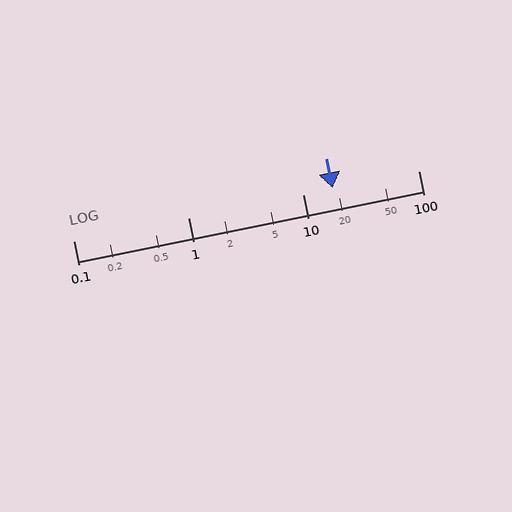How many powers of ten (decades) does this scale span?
The scale spans 3 decades, from 0.1 to 100.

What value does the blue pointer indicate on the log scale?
The pointer indicates approximately 18.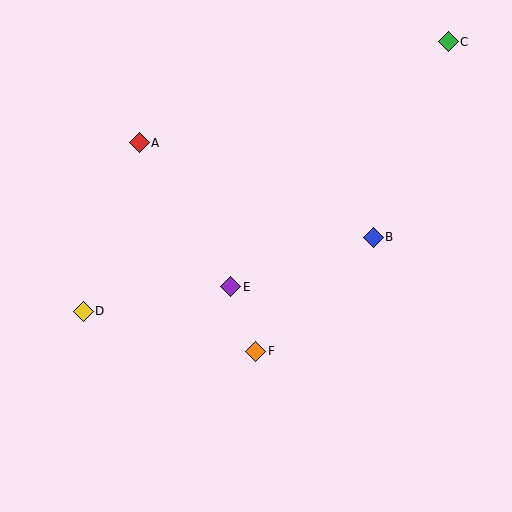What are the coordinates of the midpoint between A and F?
The midpoint between A and F is at (197, 247).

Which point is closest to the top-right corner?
Point C is closest to the top-right corner.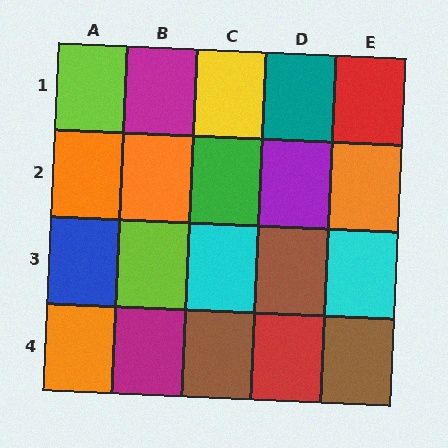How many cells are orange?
4 cells are orange.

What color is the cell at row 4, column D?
Red.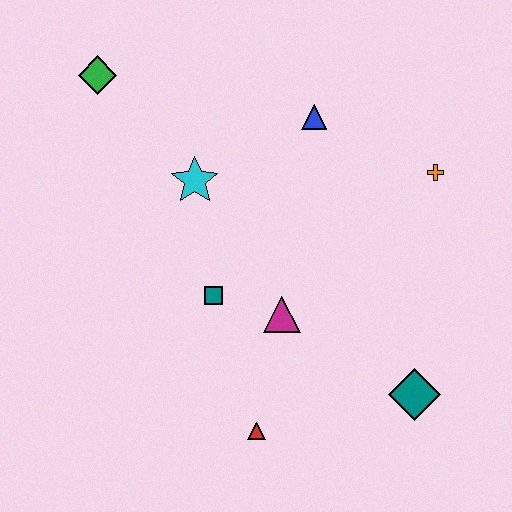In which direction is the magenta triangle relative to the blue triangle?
The magenta triangle is below the blue triangle.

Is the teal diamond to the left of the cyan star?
No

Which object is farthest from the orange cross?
The green diamond is farthest from the orange cross.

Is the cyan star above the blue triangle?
No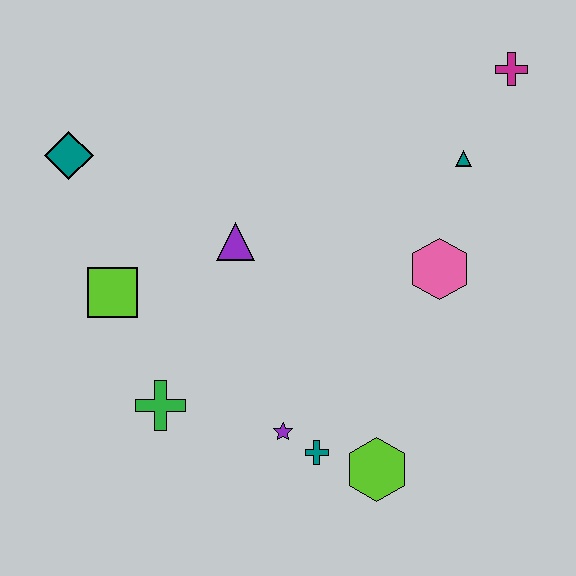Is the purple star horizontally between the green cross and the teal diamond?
No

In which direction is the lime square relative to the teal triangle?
The lime square is to the left of the teal triangle.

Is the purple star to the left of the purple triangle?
No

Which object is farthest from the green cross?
The magenta cross is farthest from the green cross.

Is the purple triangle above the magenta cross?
No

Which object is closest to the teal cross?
The purple star is closest to the teal cross.